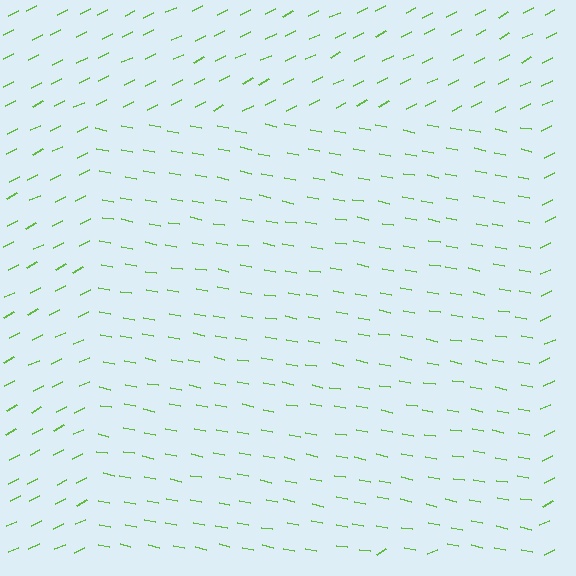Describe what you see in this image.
The image is filled with small lime line segments. A rectangle region in the image has lines oriented differently from the surrounding lines, creating a visible texture boundary.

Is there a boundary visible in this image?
Yes, there is a texture boundary formed by a change in line orientation.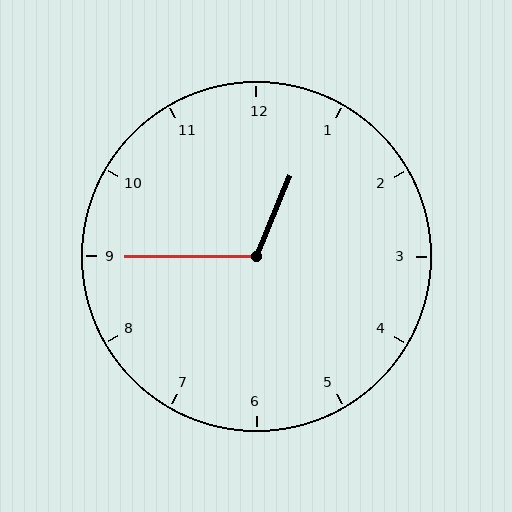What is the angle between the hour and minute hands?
Approximately 112 degrees.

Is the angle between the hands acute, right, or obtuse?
It is obtuse.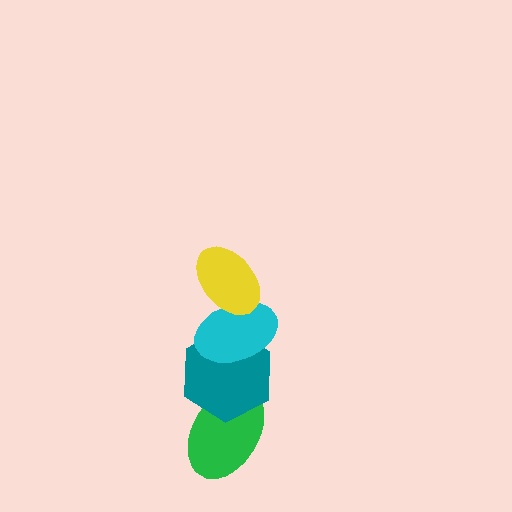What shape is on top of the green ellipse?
The teal hexagon is on top of the green ellipse.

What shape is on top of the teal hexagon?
The cyan ellipse is on top of the teal hexagon.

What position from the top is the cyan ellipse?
The cyan ellipse is 2nd from the top.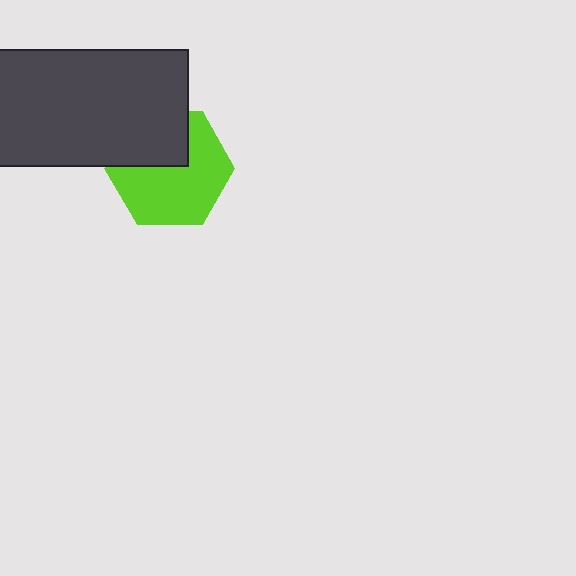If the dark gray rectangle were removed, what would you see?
You would see the complete lime hexagon.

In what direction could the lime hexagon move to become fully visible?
The lime hexagon could move down. That would shift it out from behind the dark gray rectangle entirely.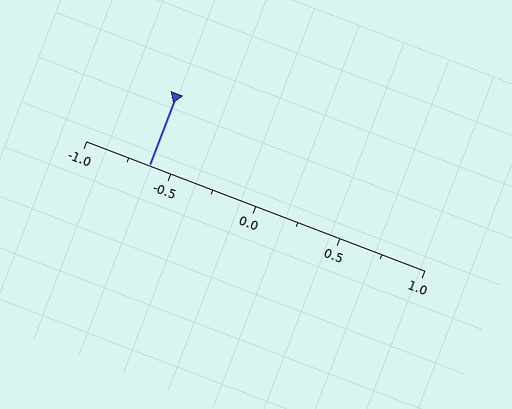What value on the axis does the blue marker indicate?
The marker indicates approximately -0.62.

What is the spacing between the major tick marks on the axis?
The major ticks are spaced 0.5 apart.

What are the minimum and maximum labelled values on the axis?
The axis runs from -1.0 to 1.0.